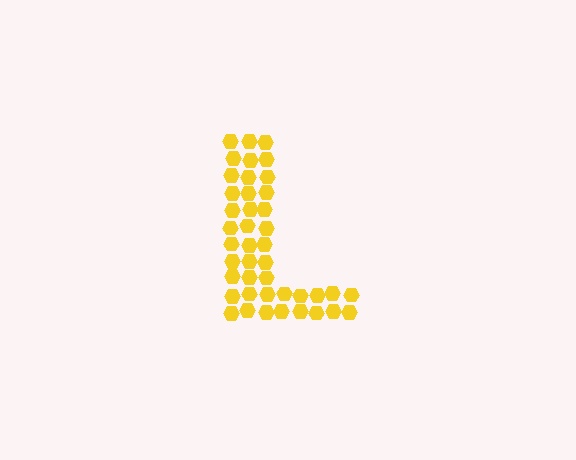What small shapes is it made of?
It is made of small hexagons.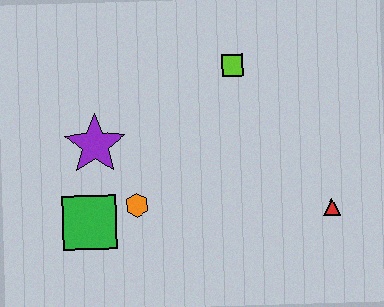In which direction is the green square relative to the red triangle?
The green square is to the left of the red triangle.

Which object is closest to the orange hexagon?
The green square is closest to the orange hexagon.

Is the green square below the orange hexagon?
Yes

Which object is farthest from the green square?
The red triangle is farthest from the green square.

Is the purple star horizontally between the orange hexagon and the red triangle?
No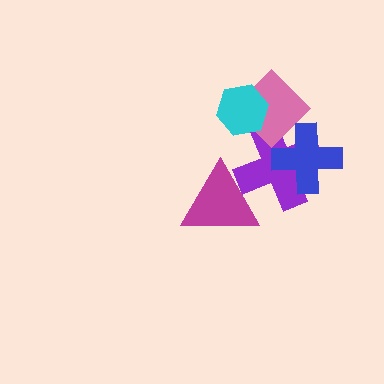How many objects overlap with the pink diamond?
3 objects overlap with the pink diamond.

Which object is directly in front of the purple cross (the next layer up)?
The pink diamond is directly in front of the purple cross.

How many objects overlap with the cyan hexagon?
1 object overlaps with the cyan hexagon.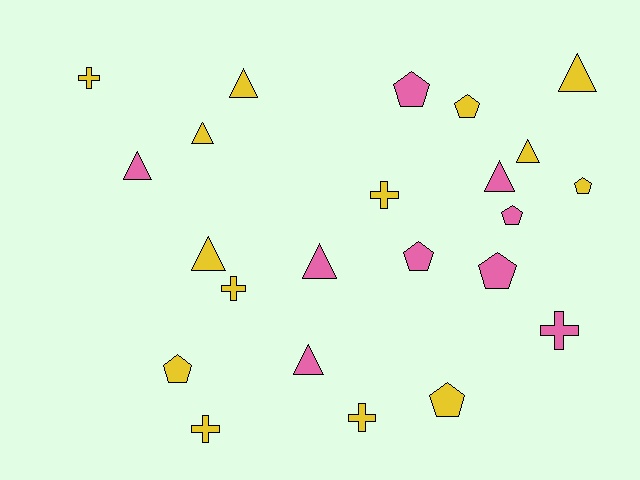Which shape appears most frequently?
Triangle, with 9 objects.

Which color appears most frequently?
Yellow, with 14 objects.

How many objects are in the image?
There are 23 objects.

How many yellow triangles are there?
There are 5 yellow triangles.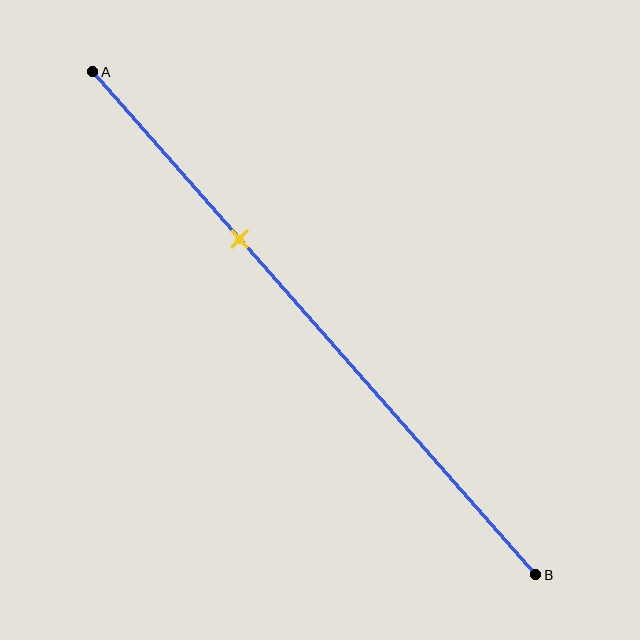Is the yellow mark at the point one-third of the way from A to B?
Yes, the mark is approximately at the one-third point.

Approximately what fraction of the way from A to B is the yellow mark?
The yellow mark is approximately 35% of the way from A to B.